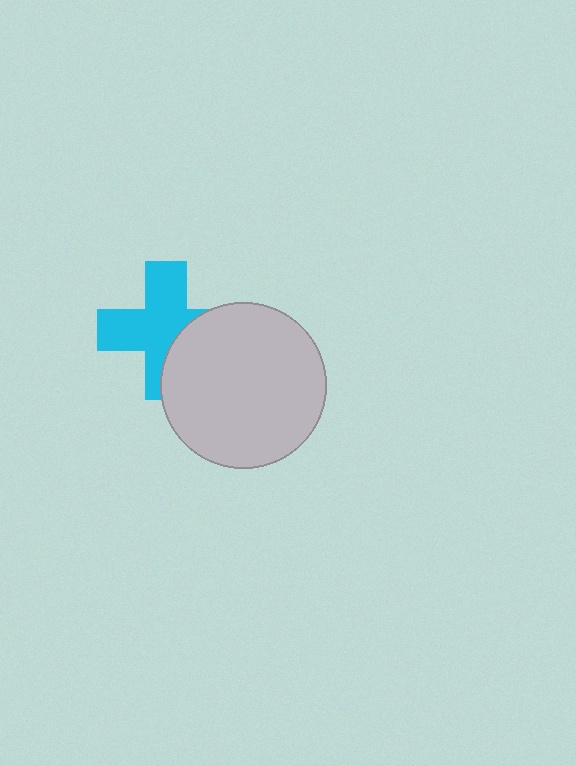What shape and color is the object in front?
The object in front is a light gray circle.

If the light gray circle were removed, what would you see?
You would see the complete cyan cross.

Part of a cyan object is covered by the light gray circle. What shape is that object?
It is a cross.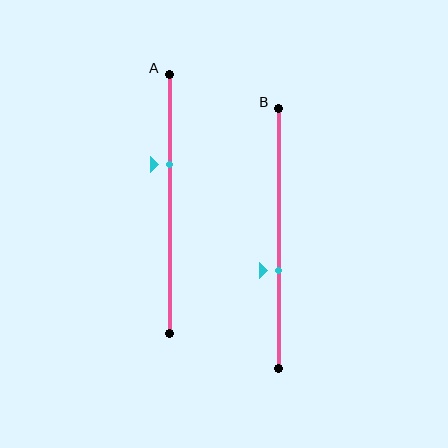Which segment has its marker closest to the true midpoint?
Segment B has its marker closest to the true midpoint.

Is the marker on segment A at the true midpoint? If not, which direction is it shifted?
No, the marker on segment A is shifted upward by about 15% of the segment length.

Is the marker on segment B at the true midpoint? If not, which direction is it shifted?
No, the marker on segment B is shifted downward by about 12% of the segment length.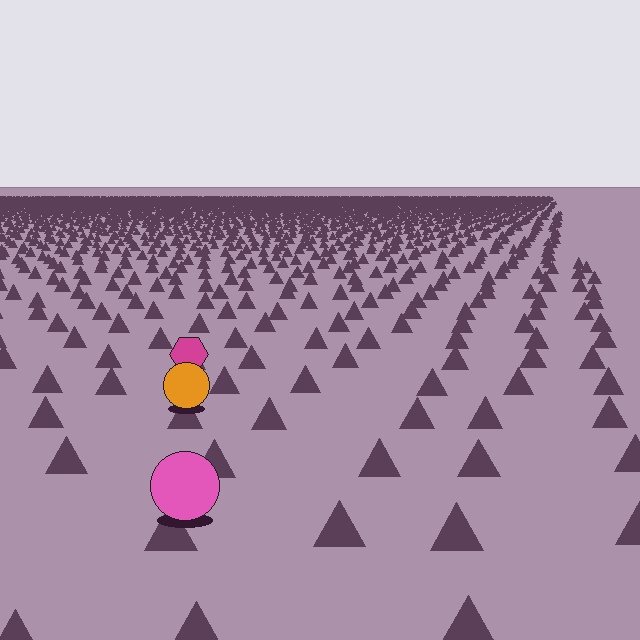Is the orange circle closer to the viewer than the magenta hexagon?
Yes. The orange circle is closer — you can tell from the texture gradient: the ground texture is coarser near it.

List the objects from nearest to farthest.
From nearest to farthest: the pink circle, the orange circle, the magenta hexagon.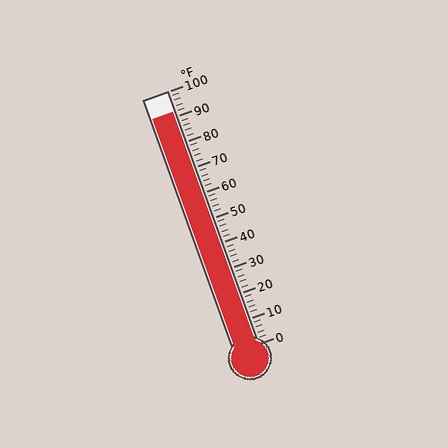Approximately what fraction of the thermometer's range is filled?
The thermometer is filled to approximately 90% of its range.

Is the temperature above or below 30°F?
The temperature is above 30°F.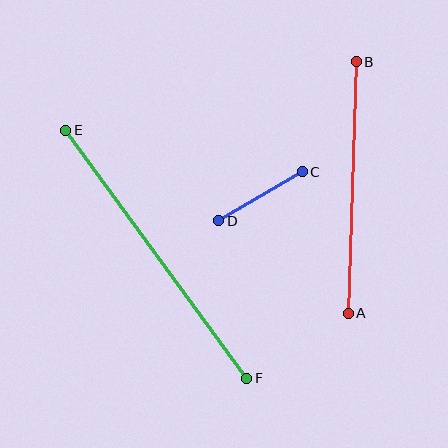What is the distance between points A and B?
The distance is approximately 252 pixels.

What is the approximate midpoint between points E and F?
The midpoint is at approximately (156, 254) pixels.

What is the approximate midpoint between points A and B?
The midpoint is at approximately (352, 188) pixels.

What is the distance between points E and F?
The distance is approximately 307 pixels.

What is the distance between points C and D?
The distance is approximately 97 pixels.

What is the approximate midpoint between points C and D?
The midpoint is at approximately (260, 196) pixels.